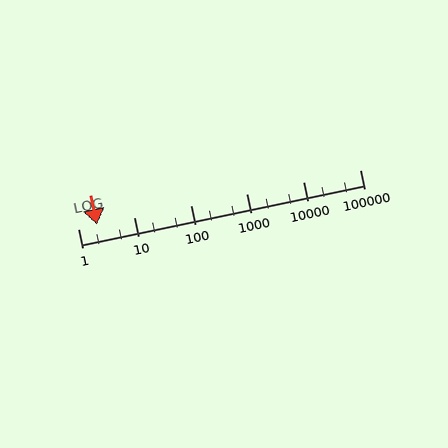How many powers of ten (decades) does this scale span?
The scale spans 5 decades, from 1 to 100000.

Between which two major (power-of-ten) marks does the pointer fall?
The pointer is between 1 and 10.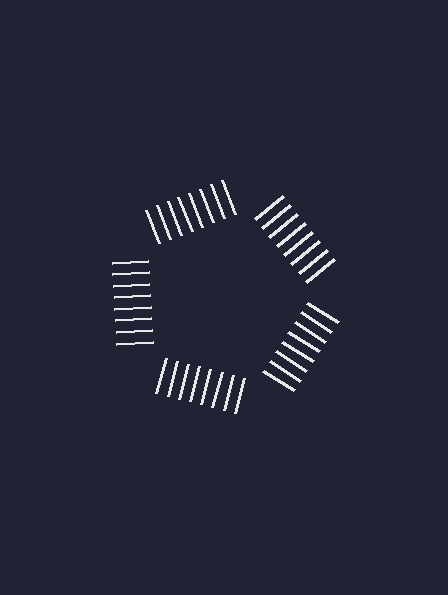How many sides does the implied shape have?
5 sides — the line-ends trace a pentagon.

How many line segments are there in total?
40 — 8 along each of the 5 edges.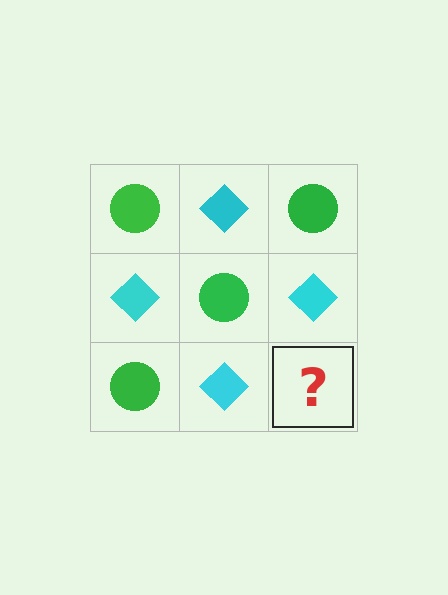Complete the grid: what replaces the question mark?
The question mark should be replaced with a green circle.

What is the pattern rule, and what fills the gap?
The rule is that it alternates green circle and cyan diamond in a checkerboard pattern. The gap should be filled with a green circle.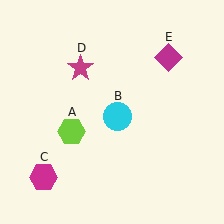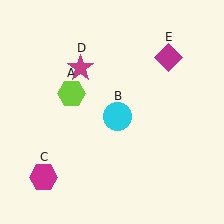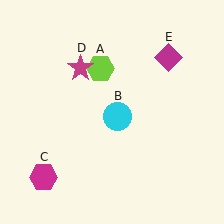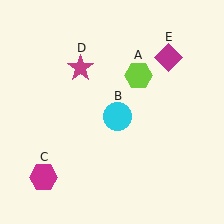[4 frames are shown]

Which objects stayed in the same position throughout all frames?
Cyan circle (object B) and magenta hexagon (object C) and magenta star (object D) and magenta diamond (object E) remained stationary.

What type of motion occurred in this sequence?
The lime hexagon (object A) rotated clockwise around the center of the scene.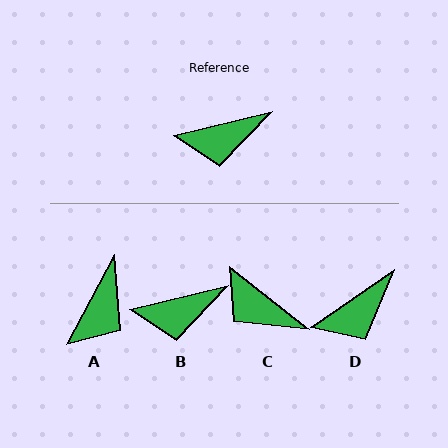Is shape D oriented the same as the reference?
No, it is off by about 21 degrees.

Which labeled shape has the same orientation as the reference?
B.